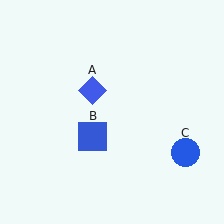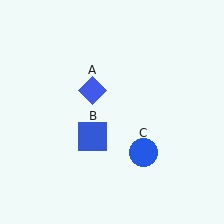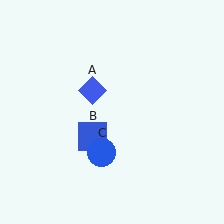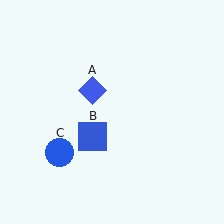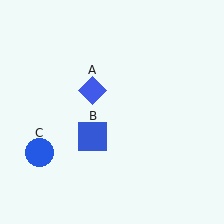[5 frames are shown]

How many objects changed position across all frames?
1 object changed position: blue circle (object C).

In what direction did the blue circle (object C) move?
The blue circle (object C) moved left.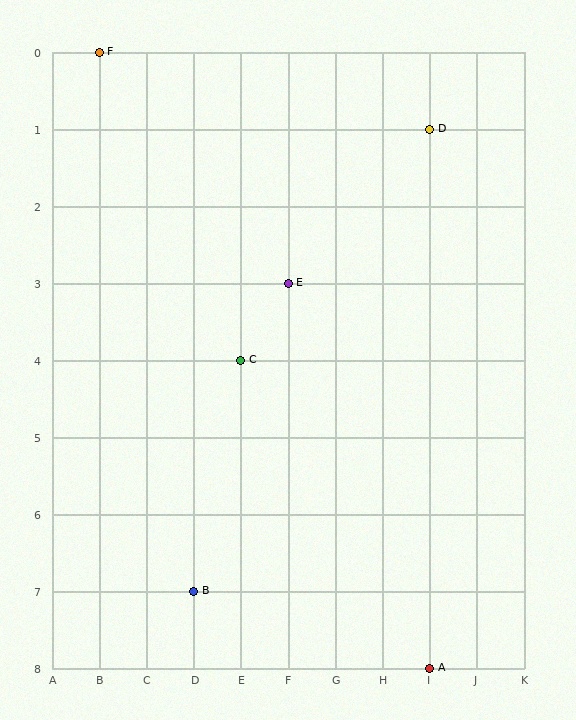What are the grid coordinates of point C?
Point C is at grid coordinates (E, 4).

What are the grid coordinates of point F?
Point F is at grid coordinates (B, 0).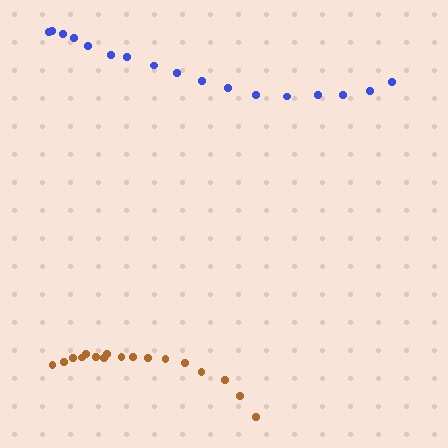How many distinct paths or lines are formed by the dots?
There are 2 distinct paths.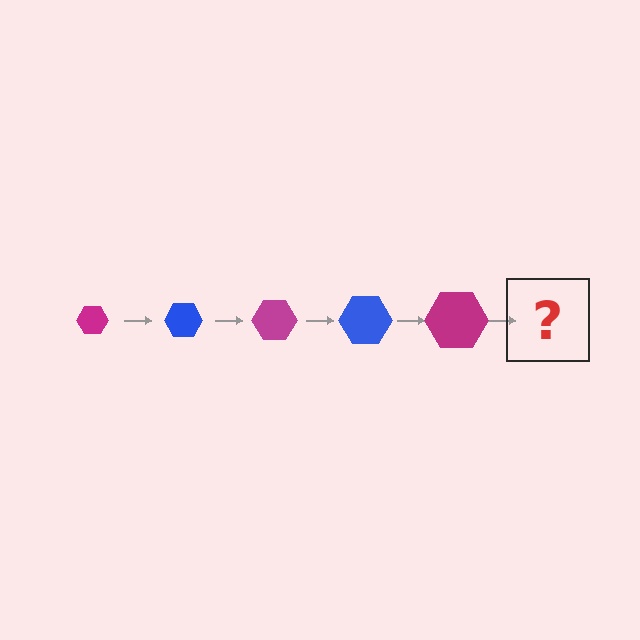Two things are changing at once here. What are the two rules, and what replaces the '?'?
The two rules are that the hexagon grows larger each step and the color cycles through magenta and blue. The '?' should be a blue hexagon, larger than the previous one.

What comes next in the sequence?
The next element should be a blue hexagon, larger than the previous one.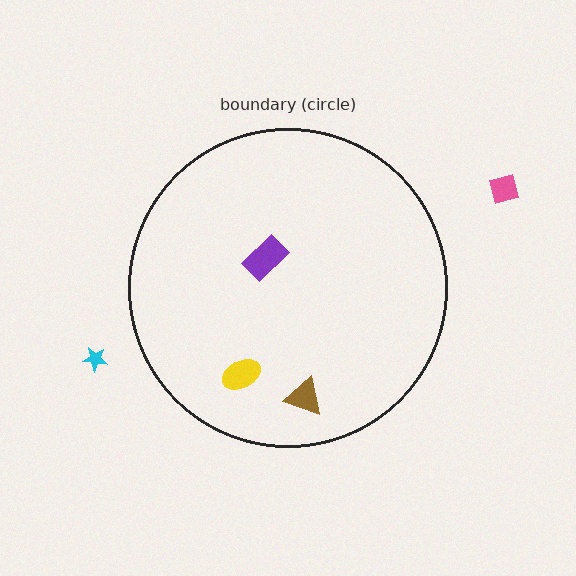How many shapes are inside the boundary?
3 inside, 2 outside.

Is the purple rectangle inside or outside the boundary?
Inside.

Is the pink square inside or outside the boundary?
Outside.